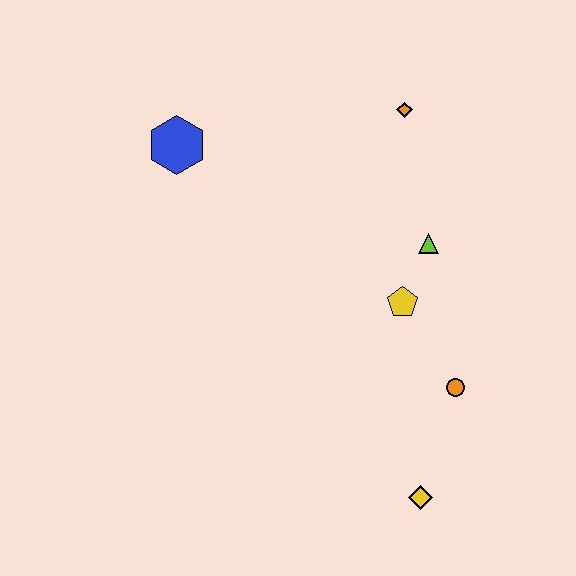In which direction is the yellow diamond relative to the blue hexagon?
The yellow diamond is below the blue hexagon.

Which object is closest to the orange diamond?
The lime triangle is closest to the orange diamond.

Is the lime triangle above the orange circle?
Yes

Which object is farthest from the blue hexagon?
The yellow diamond is farthest from the blue hexagon.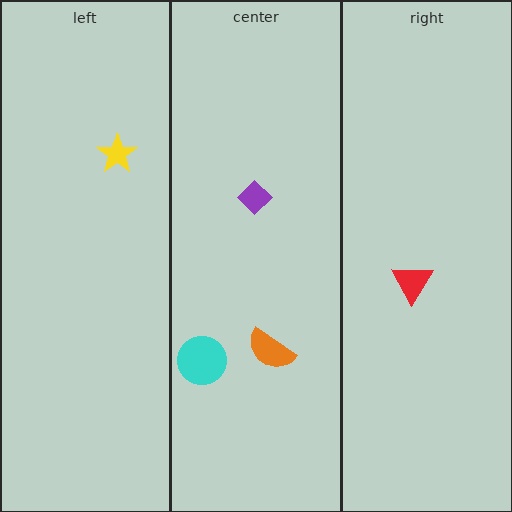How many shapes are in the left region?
1.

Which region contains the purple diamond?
The center region.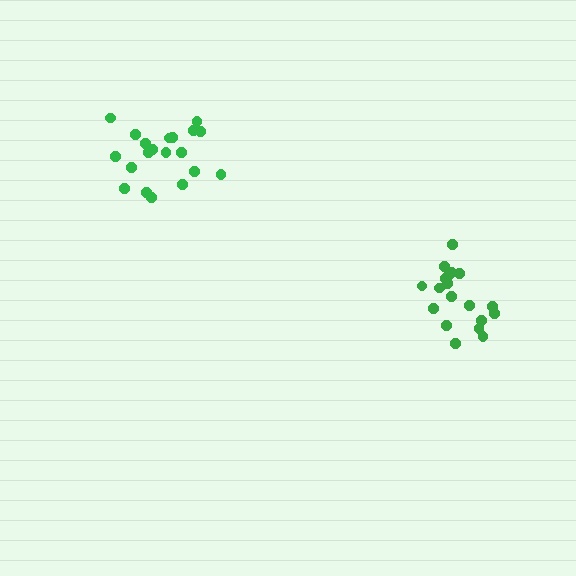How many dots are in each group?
Group 1: 20 dots, Group 2: 19 dots (39 total).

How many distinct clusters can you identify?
There are 2 distinct clusters.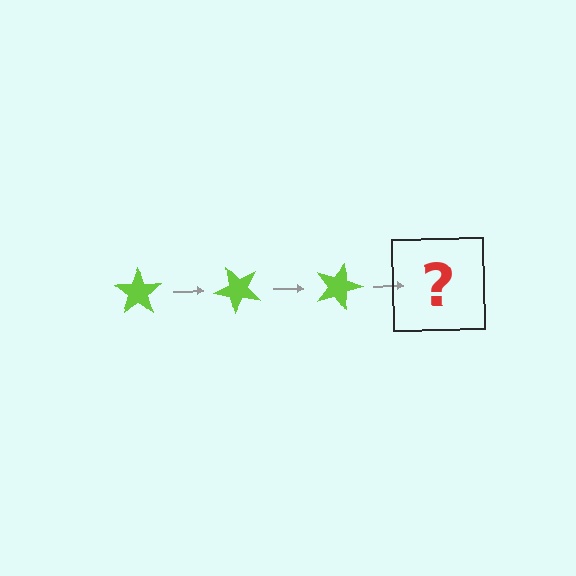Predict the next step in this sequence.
The next step is a lime star rotated 135 degrees.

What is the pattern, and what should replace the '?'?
The pattern is that the star rotates 45 degrees each step. The '?' should be a lime star rotated 135 degrees.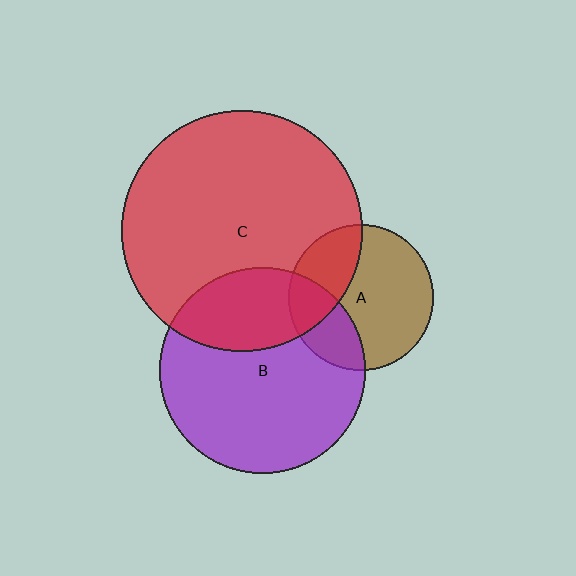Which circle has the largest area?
Circle C (red).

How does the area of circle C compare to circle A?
Approximately 2.7 times.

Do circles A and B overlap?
Yes.